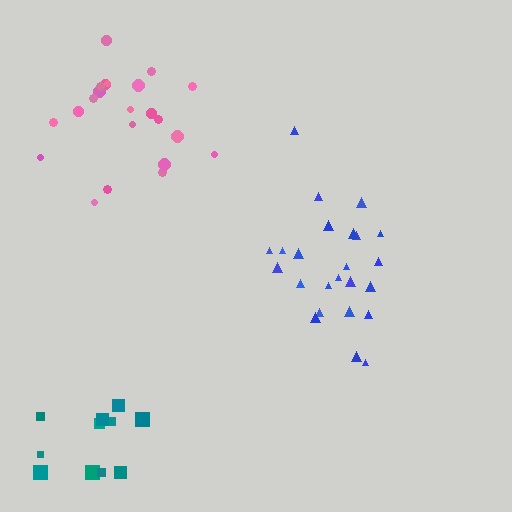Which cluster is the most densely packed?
Blue.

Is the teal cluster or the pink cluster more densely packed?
Pink.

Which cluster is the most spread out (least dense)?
Teal.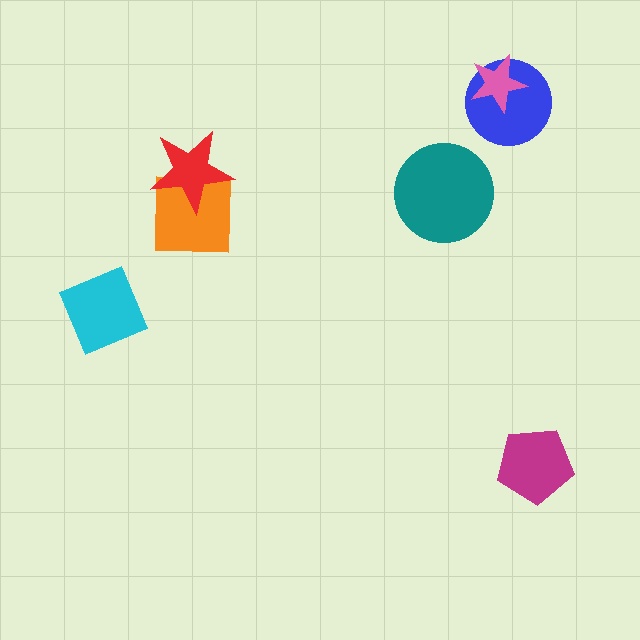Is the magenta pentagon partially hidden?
No, no other shape covers it.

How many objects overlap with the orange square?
1 object overlaps with the orange square.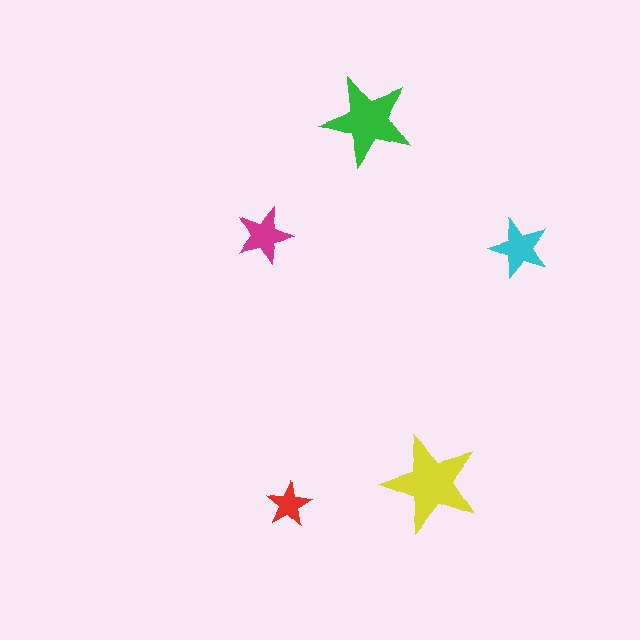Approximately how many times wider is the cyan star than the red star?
About 1.5 times wider.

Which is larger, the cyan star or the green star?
The green one.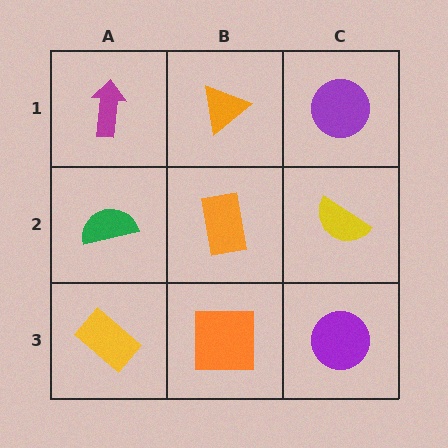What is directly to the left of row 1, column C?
An orange triangle.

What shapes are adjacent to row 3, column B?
An orange rectangle (row 2, column B), a yellow rectangle (row 3, column A), a purple circle (row 3, column C).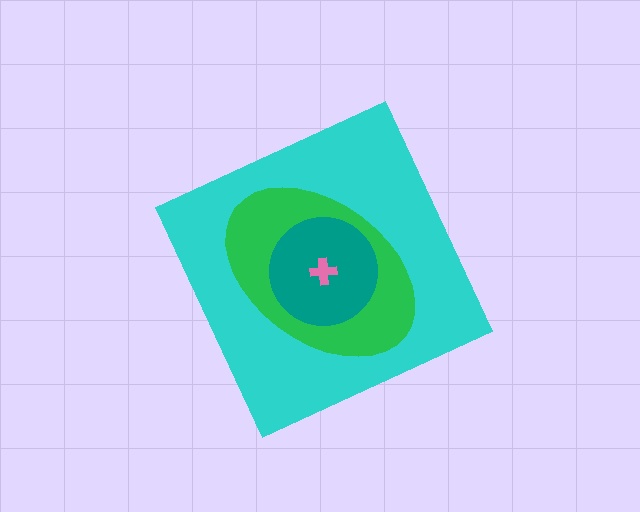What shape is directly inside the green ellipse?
The teal circle.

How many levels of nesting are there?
4.